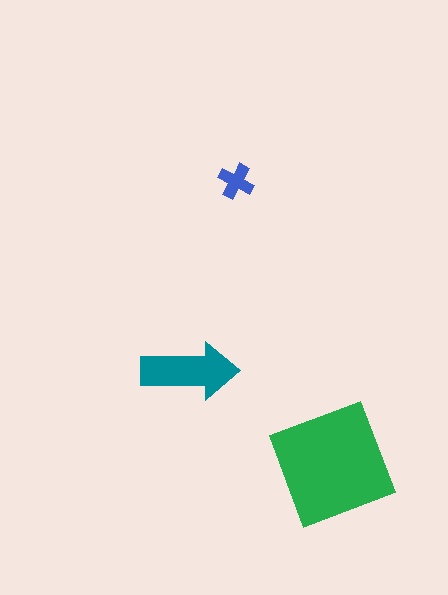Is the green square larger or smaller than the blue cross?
Larger.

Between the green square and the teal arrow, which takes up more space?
The green square.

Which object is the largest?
The green square.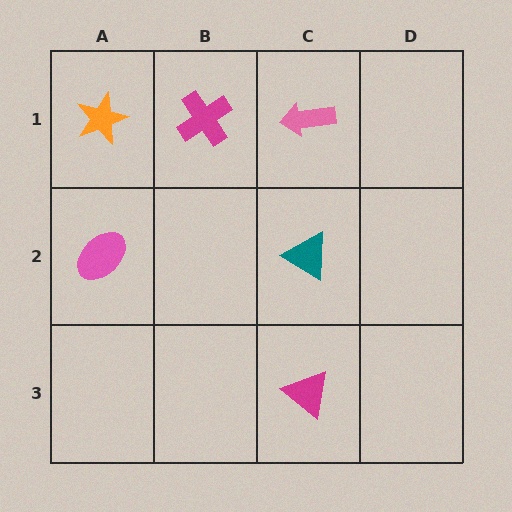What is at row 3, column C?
A magenta triangle.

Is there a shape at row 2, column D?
No, that cell is empty.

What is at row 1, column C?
A pink arrow.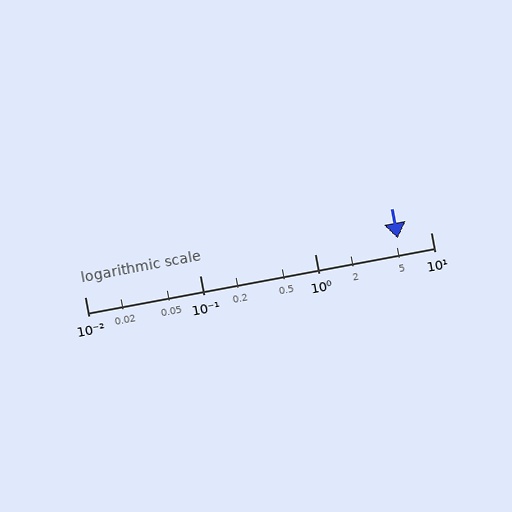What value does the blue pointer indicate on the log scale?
The pointer indicates approximately 5.2.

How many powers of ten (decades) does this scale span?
The scale spans 3 decades, from 0.01 to 10.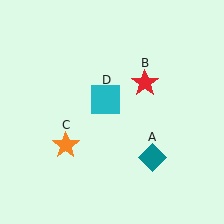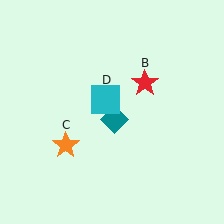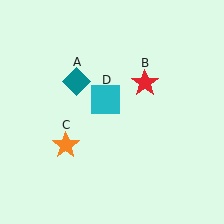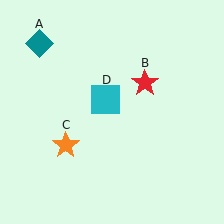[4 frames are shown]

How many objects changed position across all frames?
1 object changed position: teal diamond (object A).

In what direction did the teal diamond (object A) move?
The teal diamond (object A) moved up and to the left.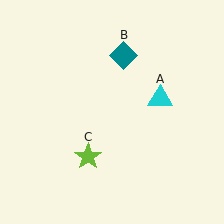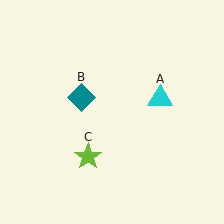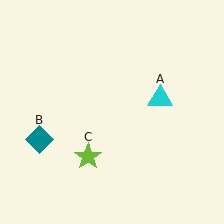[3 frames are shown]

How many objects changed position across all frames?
1 object changed position: teal diamond (object B).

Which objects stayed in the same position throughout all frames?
Cyan triangle (object A) and lime star (object C) remained stationary.